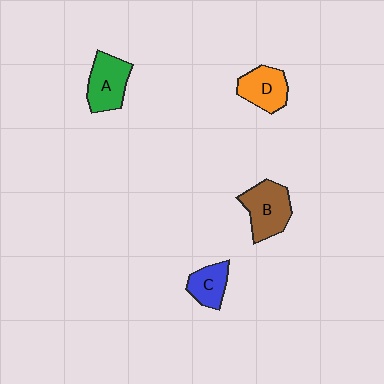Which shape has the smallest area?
Shape C (blue).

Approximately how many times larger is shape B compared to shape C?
Approximately 1.6 times.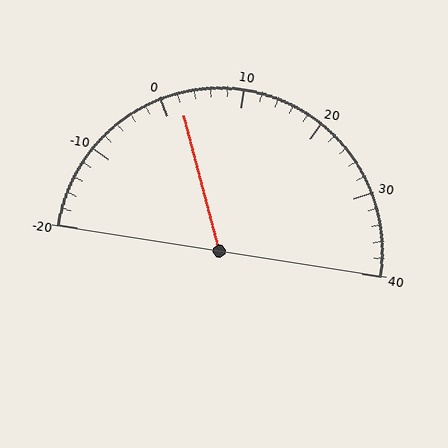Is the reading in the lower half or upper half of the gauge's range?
The reading is in the lower half of the range (-20 to 40).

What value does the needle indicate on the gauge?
The needle indicates approximately 2.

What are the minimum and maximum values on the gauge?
The gauge ranges from -20 to 40.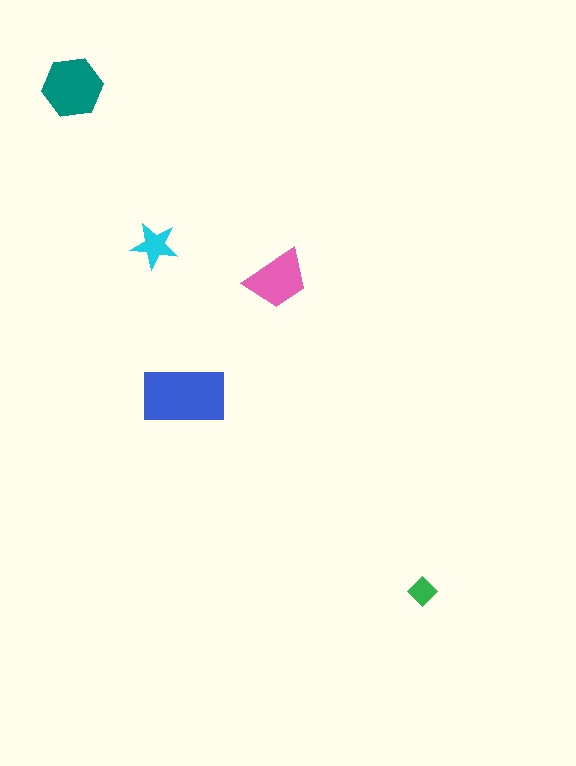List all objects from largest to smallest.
The blue rectangle, the teal hexagon, the pink trapezoid, the cyan star, the green diamond.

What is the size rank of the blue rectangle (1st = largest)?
1st.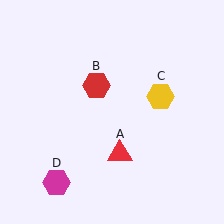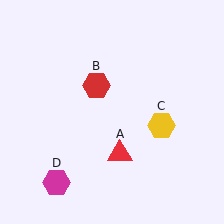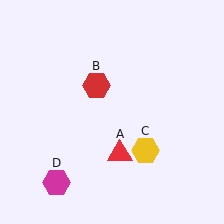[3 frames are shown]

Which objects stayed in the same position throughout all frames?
Red triangle (object A) and red hexagon (object B) and magenta hexagon (object D) remained stationary.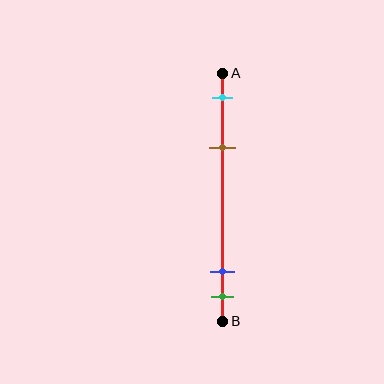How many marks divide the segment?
There are 4 marks dividing the segment.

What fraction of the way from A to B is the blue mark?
The blue mark is approximately 80% (0.8) of the way from A to B.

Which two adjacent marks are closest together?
The blue and green marks are the closest adjacent pair.